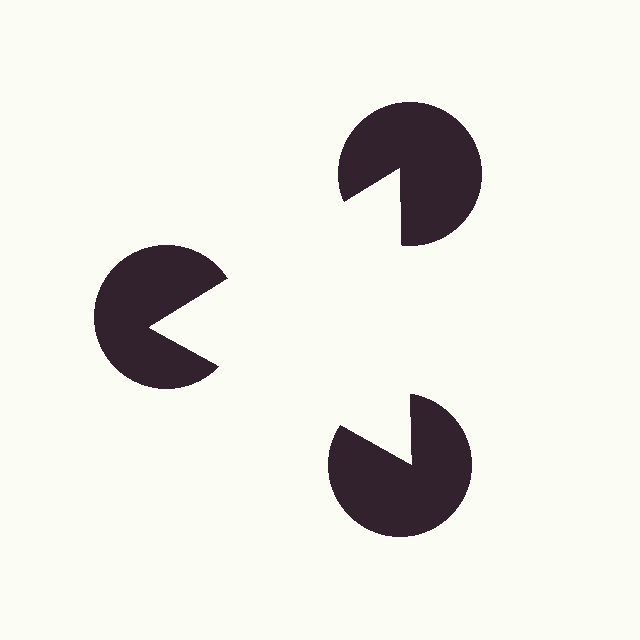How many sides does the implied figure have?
3 sides.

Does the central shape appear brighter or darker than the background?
It typically appears slightly brighter than the background, even though no actual brightness change is drawn.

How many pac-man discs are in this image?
There are 3 — one at each vertex of the illusory triangle.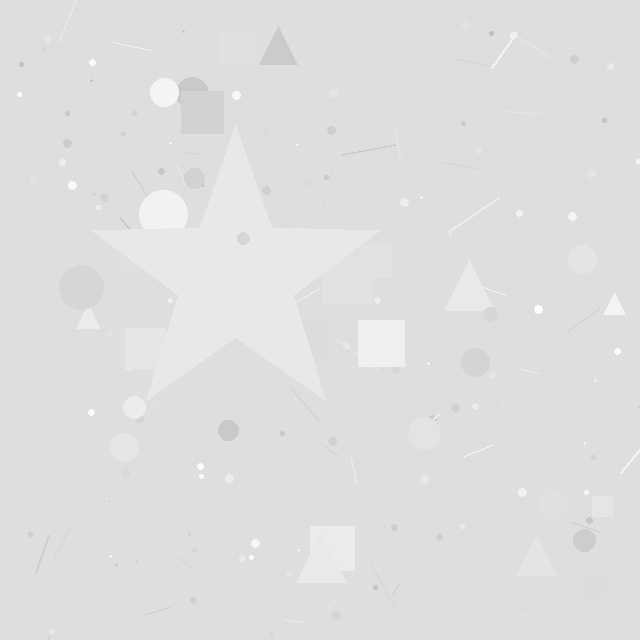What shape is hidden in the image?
A star is hidden in the image.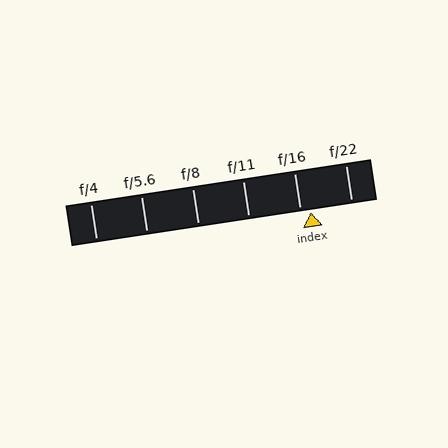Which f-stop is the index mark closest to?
The index mark is closest to f/16.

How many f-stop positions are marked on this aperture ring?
There are 6 f-stop positions marked.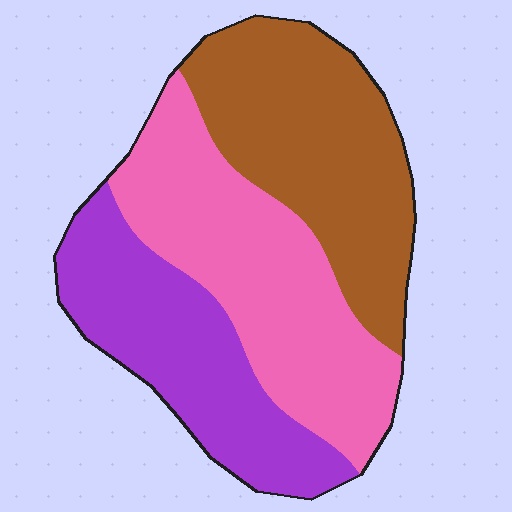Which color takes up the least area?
Purple, at roughly 30%.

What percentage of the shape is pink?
Pink takes up about three eighths (3/8) of the shape.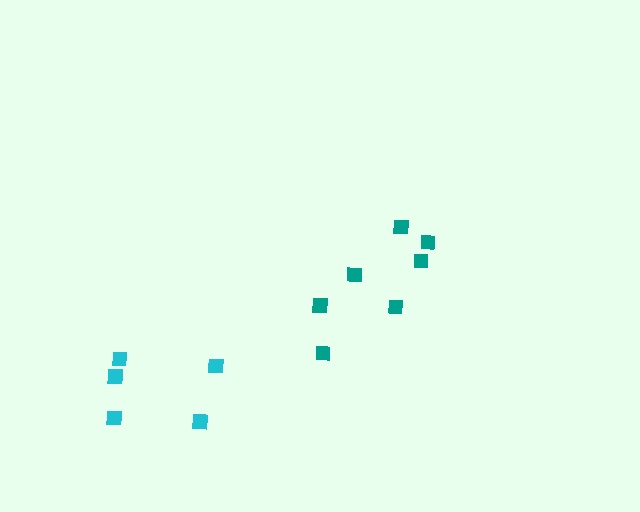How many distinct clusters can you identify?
There are 2 distinct clusters.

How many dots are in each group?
Group 1: 5 dots, Group 2: 7 dots (12 total).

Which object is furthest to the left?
The cyan cluster is leftmost.